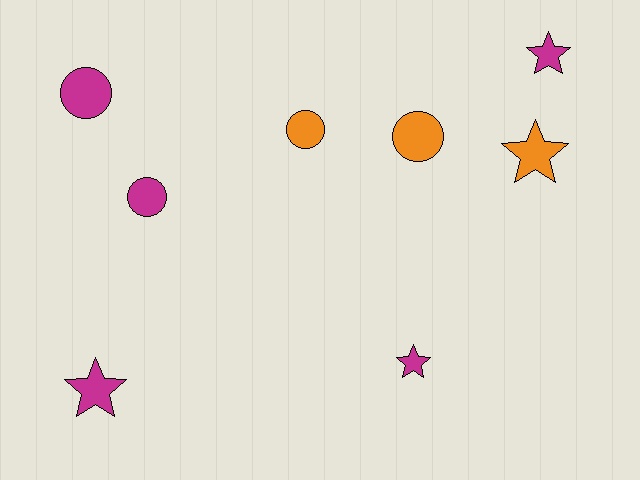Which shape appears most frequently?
Circle, with 4 objects.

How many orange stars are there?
There is 1 orange star.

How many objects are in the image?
There are 8 objects.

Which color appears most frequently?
Magenta, with 5 objects.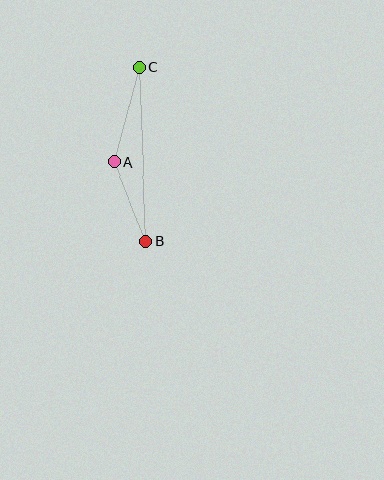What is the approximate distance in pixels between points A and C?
The distance between A and C is approximately 99 pixels.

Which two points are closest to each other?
Points A and B are closest to each other.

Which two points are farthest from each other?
Points B and C are farthest from each other.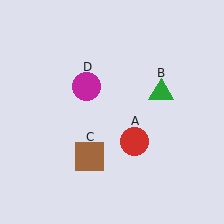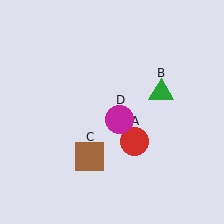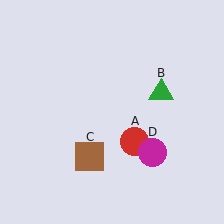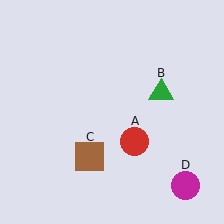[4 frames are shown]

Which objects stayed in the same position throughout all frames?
Red circle (object A) and green triangle (object B) and brown square (object C) remained stationary.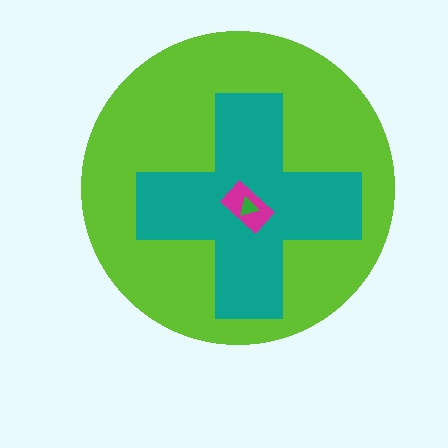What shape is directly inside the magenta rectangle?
The green triangle.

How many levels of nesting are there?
4.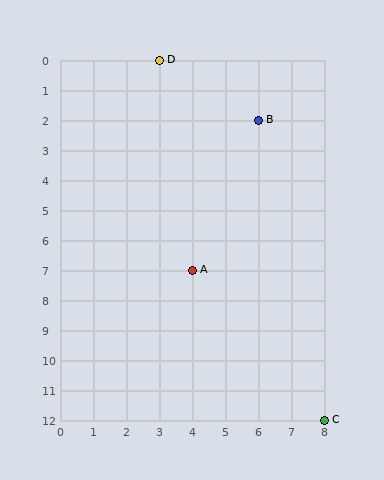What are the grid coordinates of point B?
Point B is at grid coordinates (6, 2).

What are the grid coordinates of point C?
Point C is at grid coordinates (8, 12).